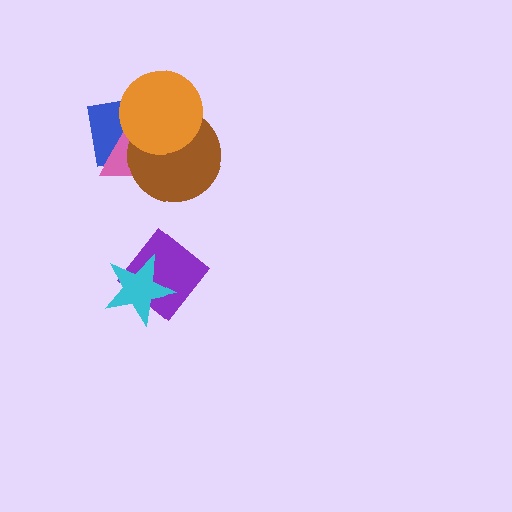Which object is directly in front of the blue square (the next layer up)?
The pink triangle is directly in front of the blue square.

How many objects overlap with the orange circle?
3 objects overlap with the orange circle.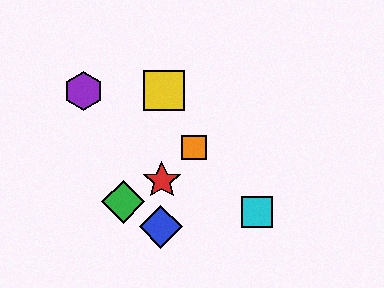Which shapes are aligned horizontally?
The yellow square, the purple hexagon are aligned horizontally.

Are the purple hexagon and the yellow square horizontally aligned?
Yes, both are at y≈91.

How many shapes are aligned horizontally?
2 shapes (the yellow square, the purple hexagon) are aligned horizontally.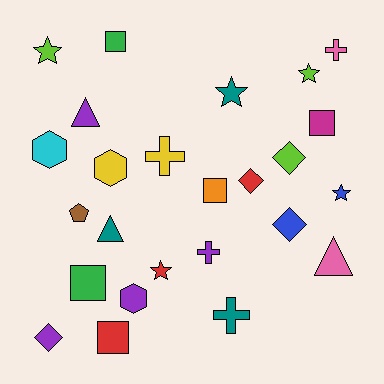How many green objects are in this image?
There are 2 green objects.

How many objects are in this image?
There are 25 objects.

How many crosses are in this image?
There are 4 crosses.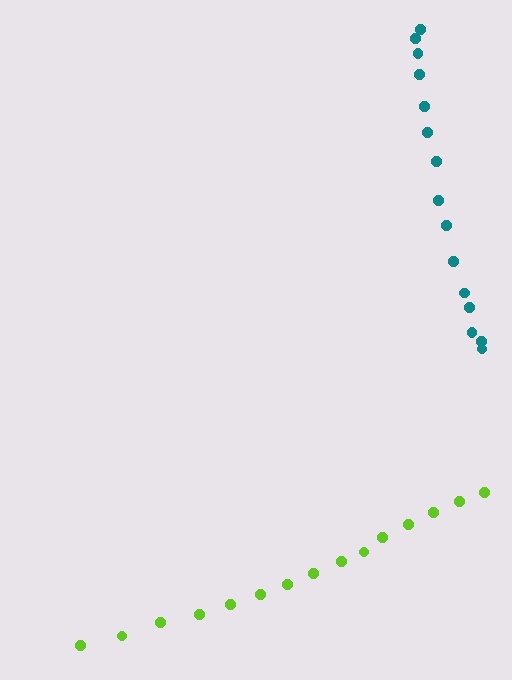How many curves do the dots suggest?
There are 2 distinct paths.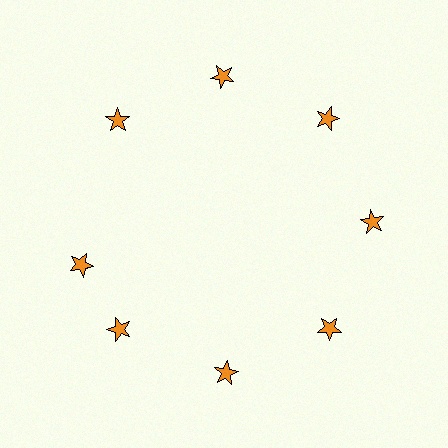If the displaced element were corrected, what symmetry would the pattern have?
It would have 8-fold rotational symmetry — the pattern would map onto itself every 45 degrees.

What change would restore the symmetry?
The symmetry would be restored by rotating it back into even spacing with its neighbors so that all 8 stars sit at equal angles and equal distance from the center.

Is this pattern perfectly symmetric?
No. The 8 orange stars are arranged in a ring, but one element near the 9 o'clock position is rotated out of alignment along the ring, breaking the 8-fold rotational symmetry.